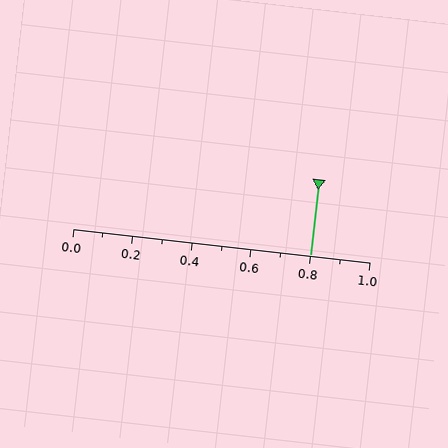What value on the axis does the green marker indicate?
The marker indicates approximately 0.8.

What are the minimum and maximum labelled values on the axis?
The axis runs from 0.0 to 1.0.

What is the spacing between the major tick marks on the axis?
The major ticks are spaced 0.2 apart.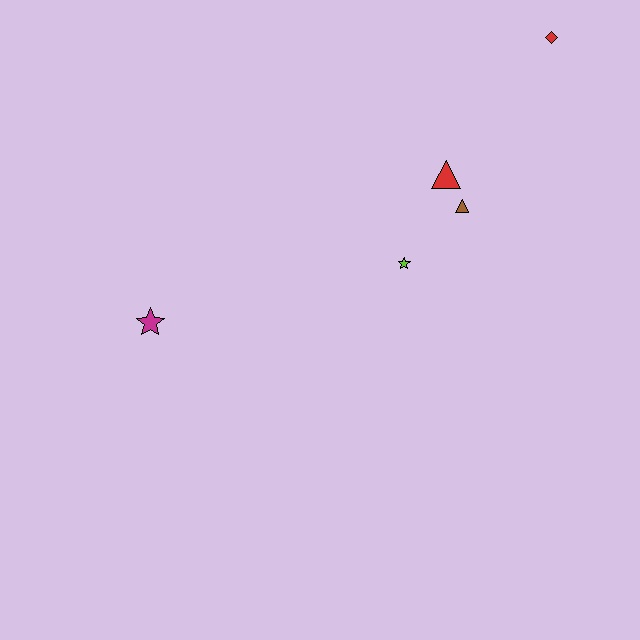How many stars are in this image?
There are 2 stars.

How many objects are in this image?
There are 5 objects.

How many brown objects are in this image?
There is 1 brown object.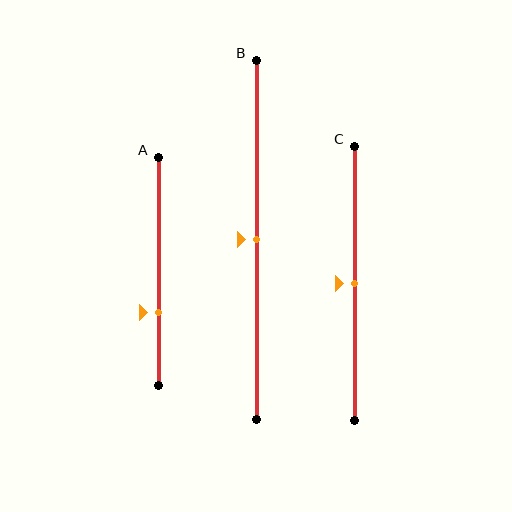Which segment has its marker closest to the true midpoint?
Segment B has its marker closest to the true midpoint.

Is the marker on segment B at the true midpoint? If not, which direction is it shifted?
Yes, the marker on segment B is at the true midpoint.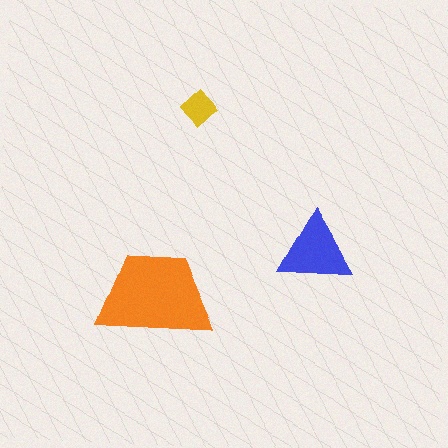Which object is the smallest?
The yellow diamond.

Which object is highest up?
The yellow diamond is topmost.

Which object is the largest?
The orange trapezoid.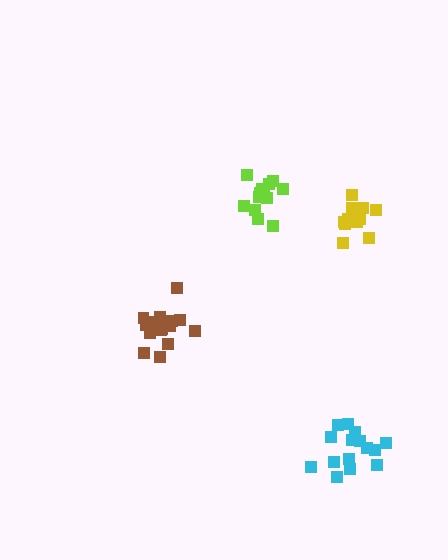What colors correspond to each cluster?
The clusters are colored: yellow, lime, cyan, brown.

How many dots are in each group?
Group 1: 13 dots, Group 2: 13 dots, Group 3: 15 dots, Group 4: 16 dots (57 total).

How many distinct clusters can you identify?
There are 4 distinct clusters.